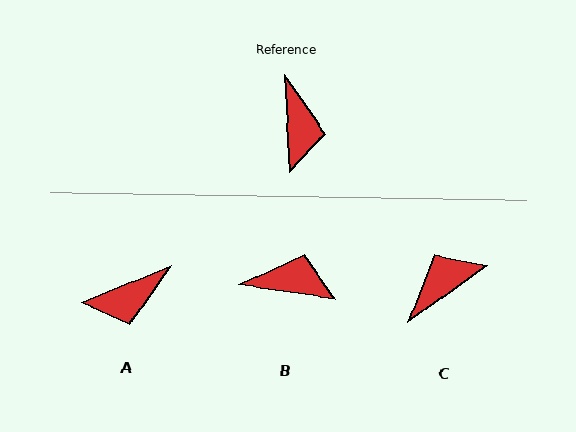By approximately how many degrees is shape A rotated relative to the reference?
Approximately 70 degrees clockwise.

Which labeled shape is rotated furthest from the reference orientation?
C, about 123 degrees away.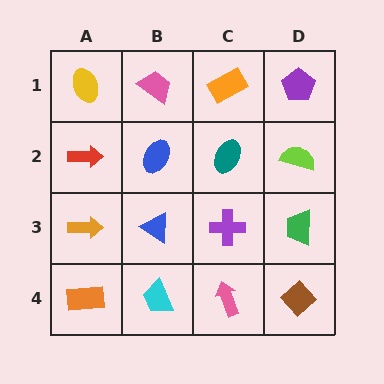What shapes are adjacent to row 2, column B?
A pink trapezoid (row 1, column B), a blue triangle (row 3, column B), a red arrow (row 2, column A), a teal ellipse (row 2, column C).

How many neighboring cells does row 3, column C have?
4.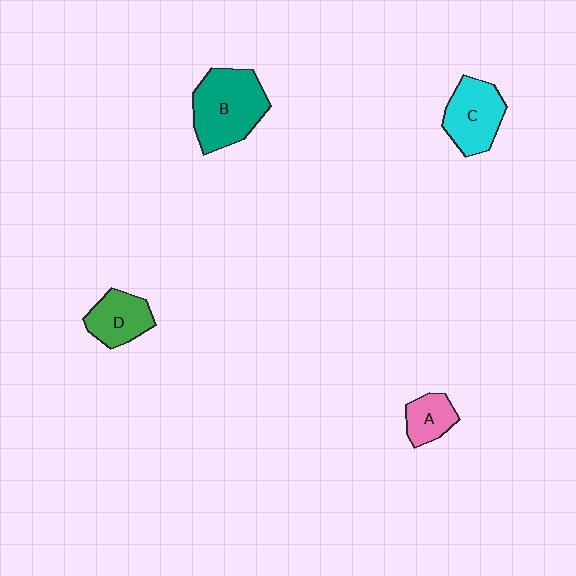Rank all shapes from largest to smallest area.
From largest to smallest: B (teal), C (cyan), D (green), A (pink).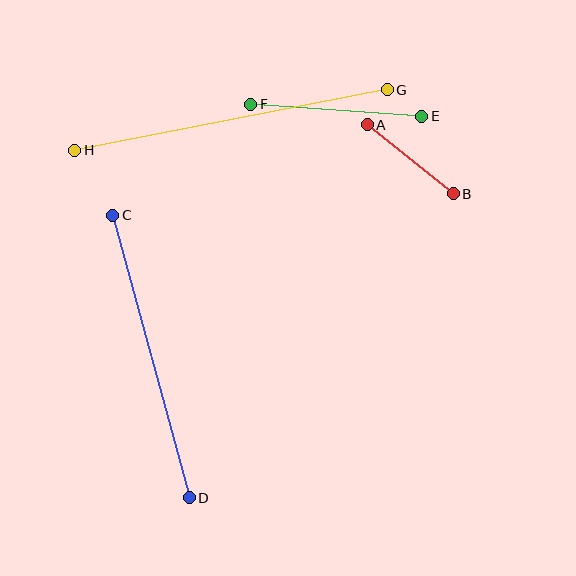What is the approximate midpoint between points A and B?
The midpoint is at approximately (410, 159) pixels.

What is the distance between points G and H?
The distance is approximately 318 pixels.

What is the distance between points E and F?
The distance is approximately 172 pixels.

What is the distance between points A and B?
The distance is approximately 110 pixels.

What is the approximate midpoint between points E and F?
The midpoint is at approximately (336, 110) pixels.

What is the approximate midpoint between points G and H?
The midpoint is at approximately (231, 120) pixels.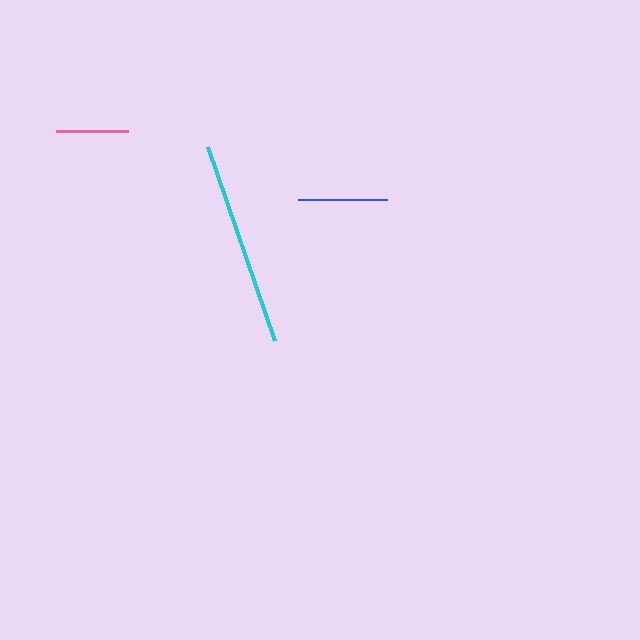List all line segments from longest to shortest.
From longest to shortest: cyan, blue, pink.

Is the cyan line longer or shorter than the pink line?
The cyan line is longer than the pink line.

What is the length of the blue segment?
The blue segment is approximately 89 pixels long.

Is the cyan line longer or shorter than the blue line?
The cyan line is longer than the blue line.